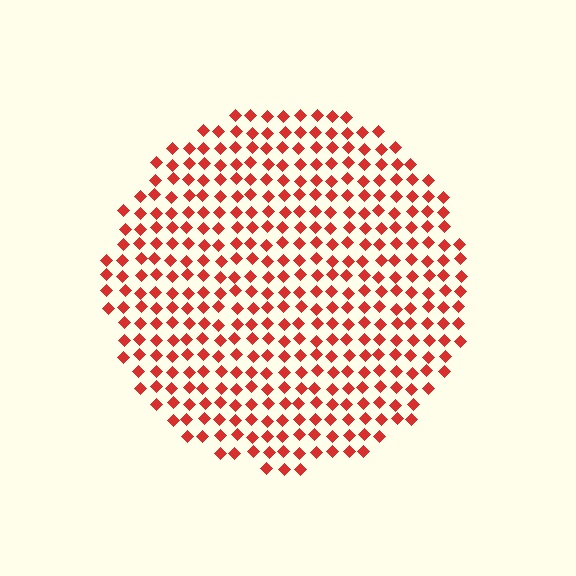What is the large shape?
The large shape is a circle.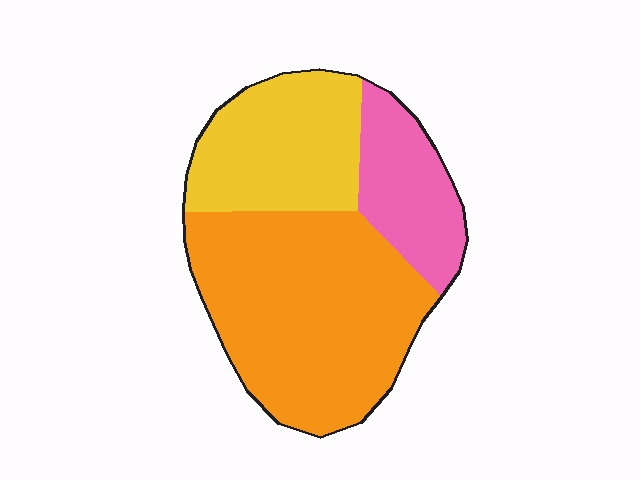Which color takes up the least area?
Pink, at roughly 20%.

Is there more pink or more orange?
Orange.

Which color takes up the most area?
Orange, at roughly 55%.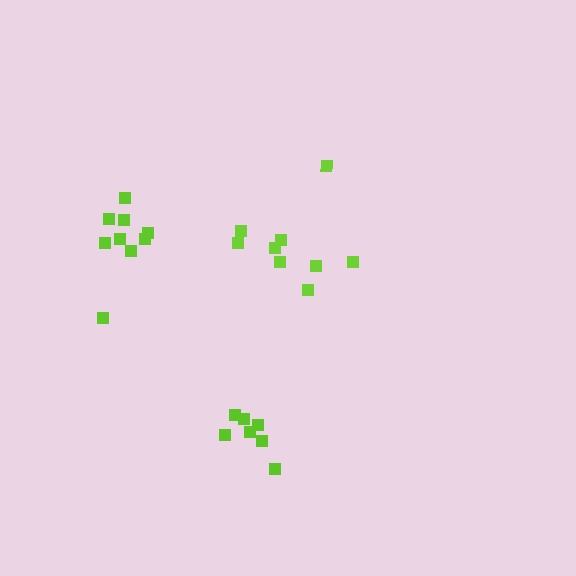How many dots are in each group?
Group 1: 7 dots, Group 2: 9 dots, Group 3: 9 dots (25 total).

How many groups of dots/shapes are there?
There are 3 groups.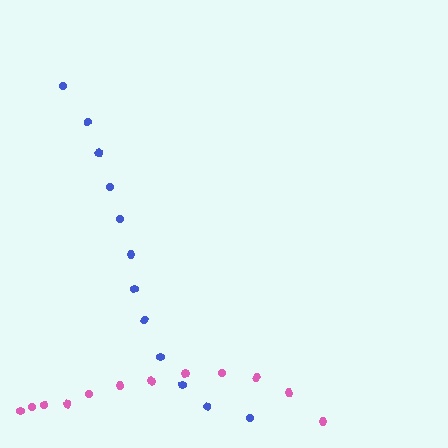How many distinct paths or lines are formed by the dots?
There are 2 distinct paths.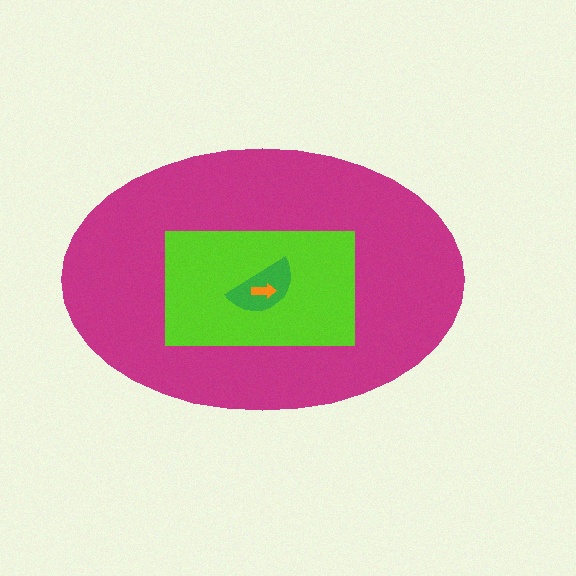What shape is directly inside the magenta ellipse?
The lime rectangle.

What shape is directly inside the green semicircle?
The orange arrow.